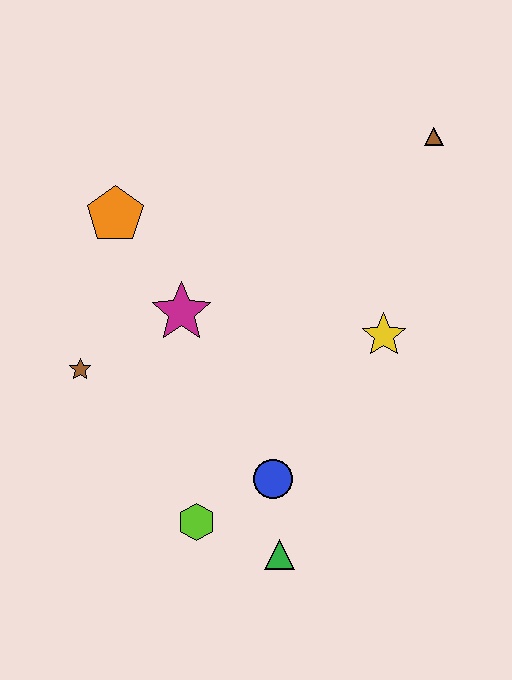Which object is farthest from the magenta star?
The brown triangle is farthest from the magenta star.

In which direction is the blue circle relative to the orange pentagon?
The blue circle is below the orange pentagon.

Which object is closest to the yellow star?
The blue circle is closest to the yellow star.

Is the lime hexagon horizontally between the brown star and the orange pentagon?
No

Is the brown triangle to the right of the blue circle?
Yes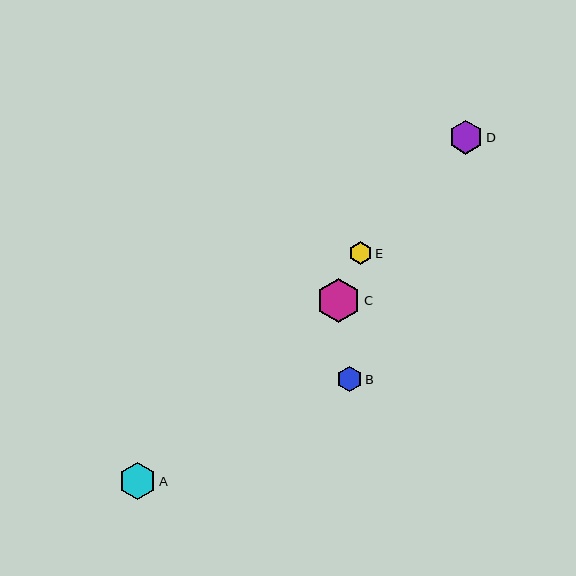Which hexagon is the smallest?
Hexagon E is the smallest with a size of approximately 23 pixels.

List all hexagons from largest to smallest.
From largest to smallest: C, A, D, B, E.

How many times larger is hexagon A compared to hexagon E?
Hexagon A is approximately 1.6 times the size of hexagon E.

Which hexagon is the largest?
Hexagon C is the largest with a size of approximately 44 pixels.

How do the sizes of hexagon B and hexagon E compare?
Hexagon B and hexagon E are approximately the same size.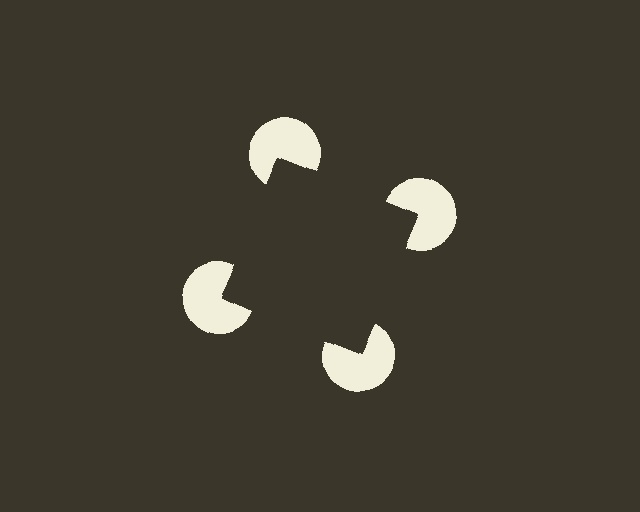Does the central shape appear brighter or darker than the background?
It typically appears slightly darker than the background, even though no actual brightness change is drawn.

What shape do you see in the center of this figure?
An illusory square — its edges are inferred from the aligned wedge cuts in the pac-man discs, not physically drawn.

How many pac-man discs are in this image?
There are 4 — one at each vertex of the illusory square.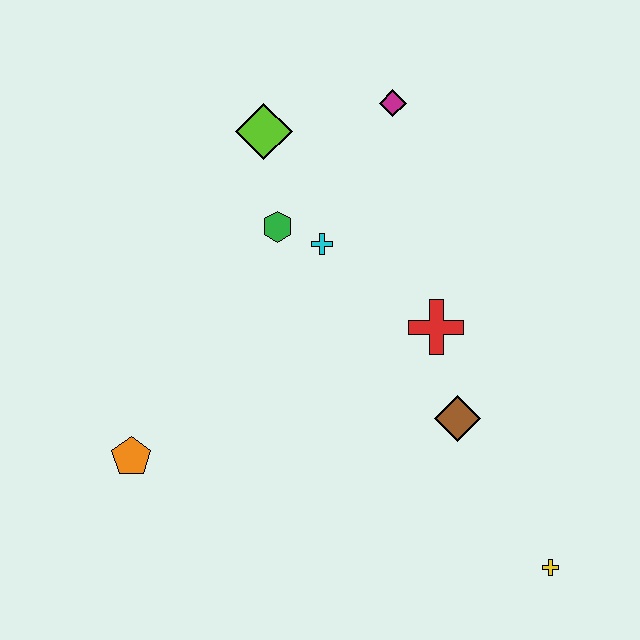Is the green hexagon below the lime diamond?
Yes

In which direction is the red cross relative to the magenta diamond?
The red cross is below the magenta diamond.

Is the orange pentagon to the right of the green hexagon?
No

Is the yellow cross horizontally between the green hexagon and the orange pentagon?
No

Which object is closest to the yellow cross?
The brown diamond is closest to the yellow cross.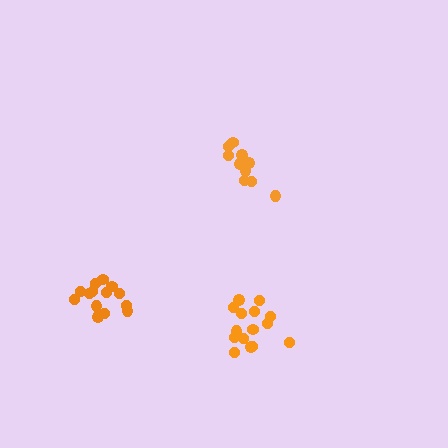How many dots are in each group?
Group 1: 11 dots, Group 2: 15 dots, Group 3: 14 dots (40 total).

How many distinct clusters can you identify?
There are 3 distinct clusters.